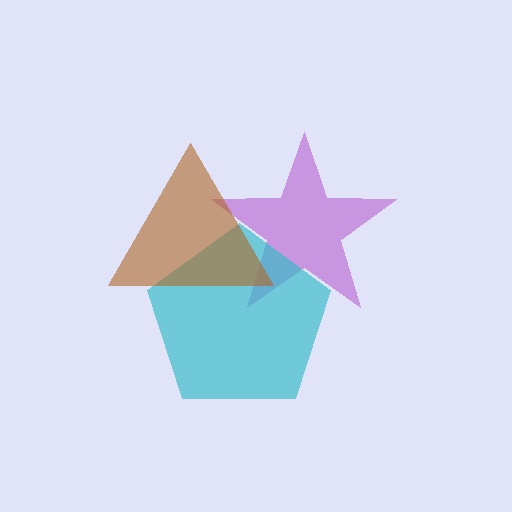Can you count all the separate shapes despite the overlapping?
Yes, there are 3 separate shapes.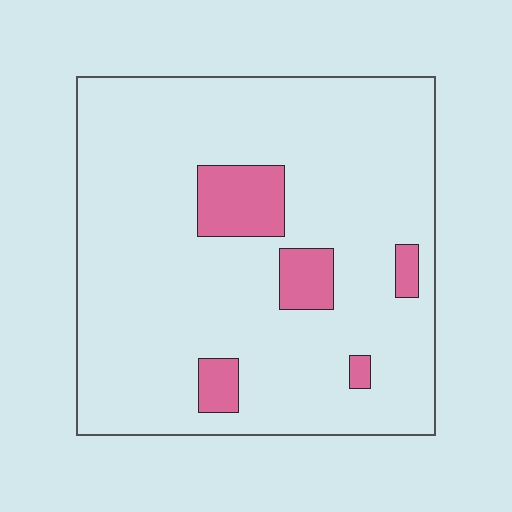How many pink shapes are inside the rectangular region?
5.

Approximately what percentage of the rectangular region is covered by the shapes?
Approximately 10%.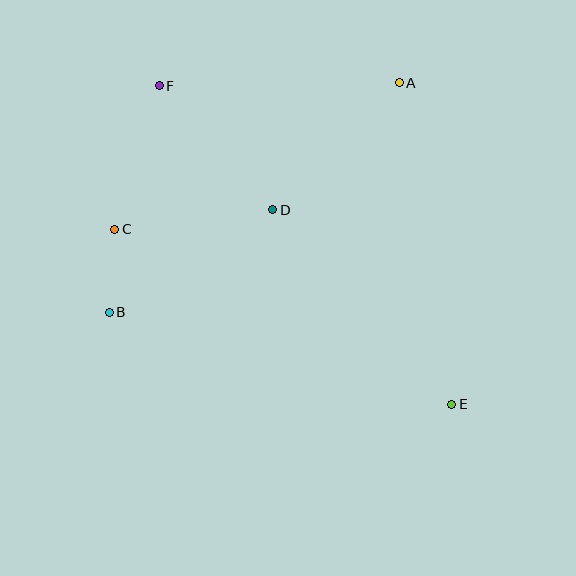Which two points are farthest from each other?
Points E and F are farthest from each other.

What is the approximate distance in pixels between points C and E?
The distance between C and E is approximately 380 pixels.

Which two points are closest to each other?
Points B and C are closest to each other.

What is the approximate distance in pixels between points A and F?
The distance between A and F is approximately 240 pixels.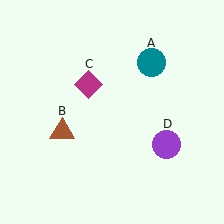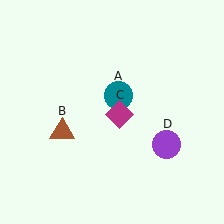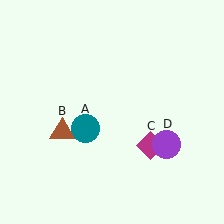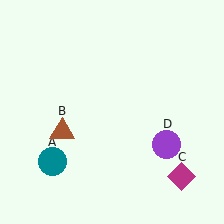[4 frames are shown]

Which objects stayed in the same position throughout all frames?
Brown triangle (object B) and purple circle (object D) remained stationary.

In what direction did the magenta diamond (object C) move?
The magenta diamond (object C) moved down and to the right.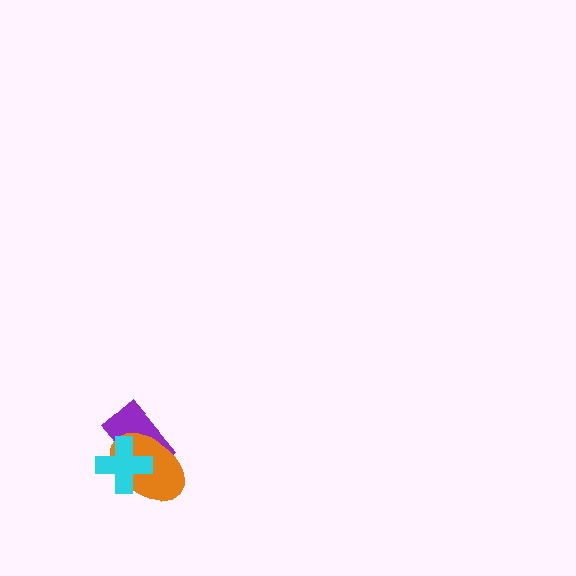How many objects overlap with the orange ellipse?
2 objects overlap with the orange ellipse.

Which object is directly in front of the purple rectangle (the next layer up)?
The orange ellipse is directly in front of the purple rectangle.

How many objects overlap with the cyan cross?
2 objects overlap with the cyan cross.